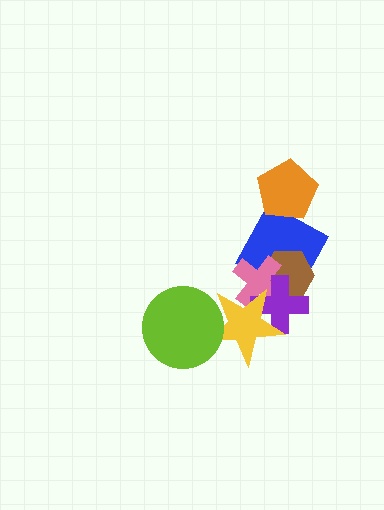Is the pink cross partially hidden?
Yes, it is partially covered by another shape.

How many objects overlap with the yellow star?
3 objects overlap with the yellow star.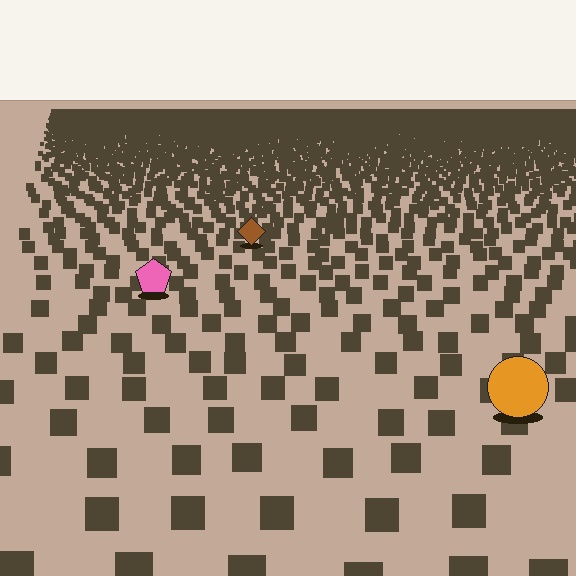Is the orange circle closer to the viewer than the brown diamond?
Yes. The orange circle is closer — you can tell from the texture gradient: the ground texture is coarser near it.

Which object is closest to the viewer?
The orange circle is closest. The texture marks near it are larger and more spread out.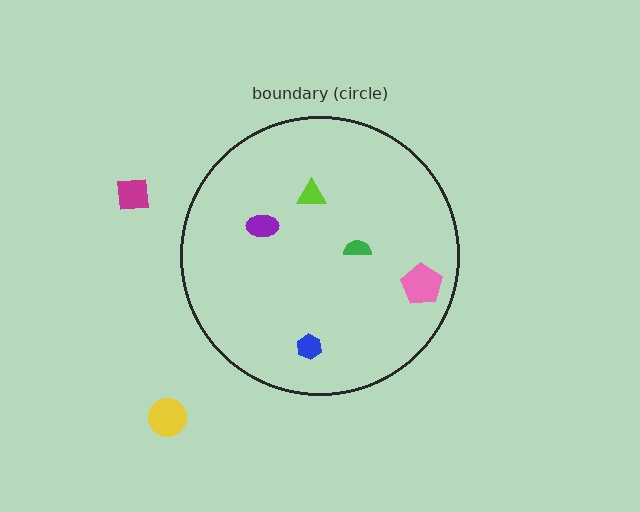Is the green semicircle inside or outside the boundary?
Inside.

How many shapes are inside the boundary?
5 inside, 2 outside.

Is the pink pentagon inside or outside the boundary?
Inside.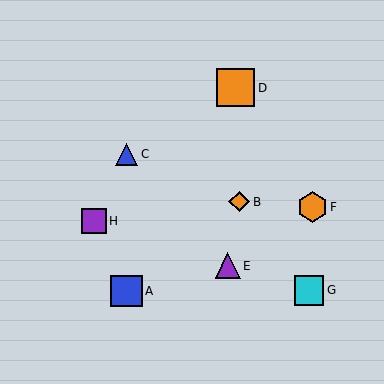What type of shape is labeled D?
Shape D is an orange square.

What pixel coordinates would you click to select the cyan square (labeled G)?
Click at (309, 290) to select the cyan square G.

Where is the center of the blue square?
The center of the blue square is at (126, 291).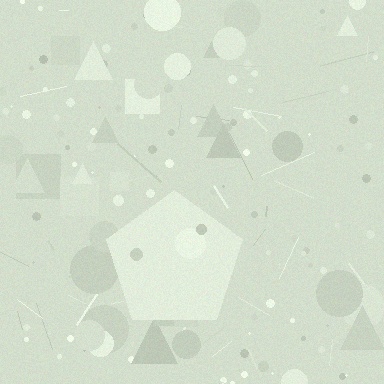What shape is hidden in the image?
A pentagon is hidden in the image.